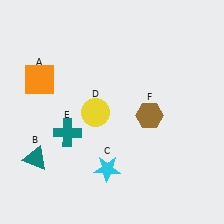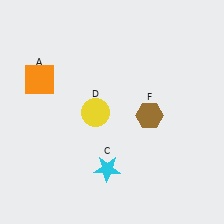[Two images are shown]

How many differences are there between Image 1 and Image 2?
There are 2 differences between the two images.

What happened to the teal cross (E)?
The teal cross (E) was removed in Image 2. It was in the bottom-left area of Image 1.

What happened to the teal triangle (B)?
The teal triangle (B) was removed in Image 2. It was in the bottom-left area of Image 1.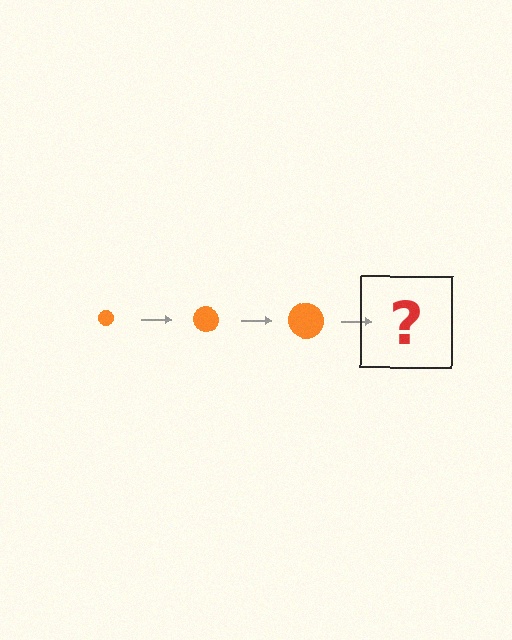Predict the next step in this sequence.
The next step is an orange circle, larger than the previous one.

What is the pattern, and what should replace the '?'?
The pattern is that the circle gets progressively larger each step. The '?' should be an orange circle, larger than the previous one.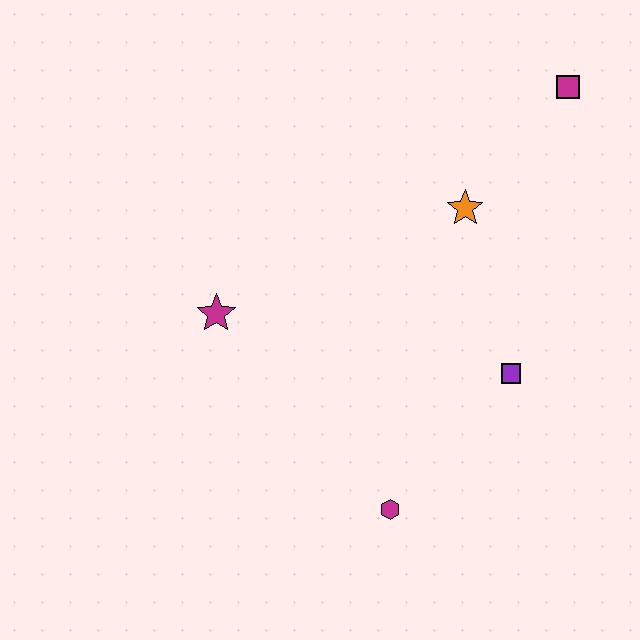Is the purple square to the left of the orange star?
No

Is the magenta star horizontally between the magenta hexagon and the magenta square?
No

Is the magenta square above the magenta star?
Yes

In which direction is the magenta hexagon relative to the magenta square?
The magenta hexagon is below the magenta square.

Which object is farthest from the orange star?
The magenta hexagon is farthest from the orange star.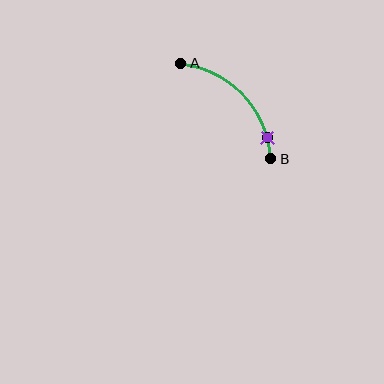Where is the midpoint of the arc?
The arc midpoint is the point on the curve farthest from the straight line joining A and B. It sits above and to the right of that line.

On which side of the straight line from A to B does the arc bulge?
The arc bulges above and to the right of the straight line connecting A and B.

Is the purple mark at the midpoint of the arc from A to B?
No. The purple mark lies on the arc but is closer to endpoint B. The arc midpoint would be at the point on the curve equidistant along the arc from both A and B.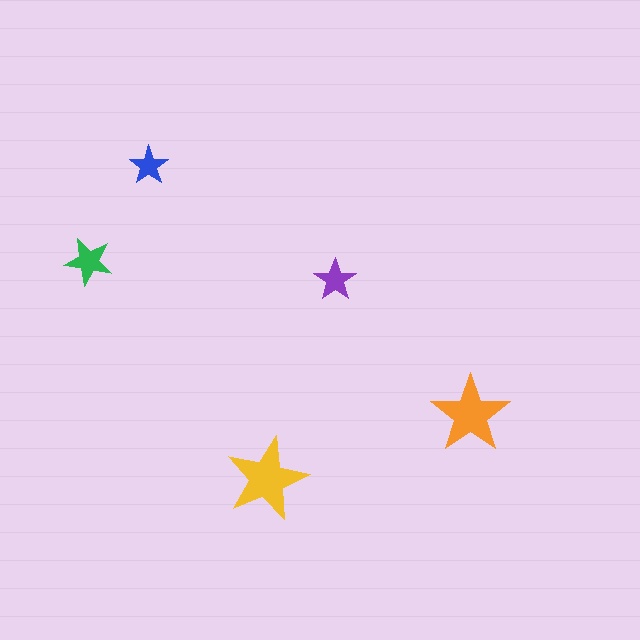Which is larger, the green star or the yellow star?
The yellow one.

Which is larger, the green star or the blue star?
The green one.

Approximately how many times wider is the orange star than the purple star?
About 2 times wider.